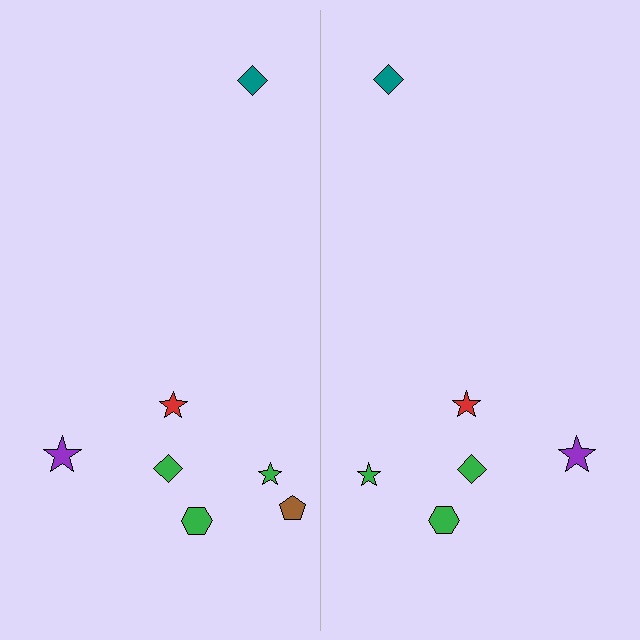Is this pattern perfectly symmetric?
No, the pattern is not perfectly symmetric. A brown pentagon is missing from the right side.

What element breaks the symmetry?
A brown pentagon is missing from the right side.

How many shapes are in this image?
There are 13 shapes in this image.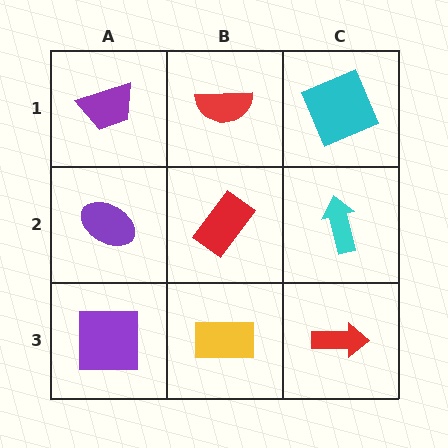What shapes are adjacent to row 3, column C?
A cyan arrow (row 2, column C), a yellow rectangle (row 3, column B).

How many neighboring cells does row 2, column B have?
4.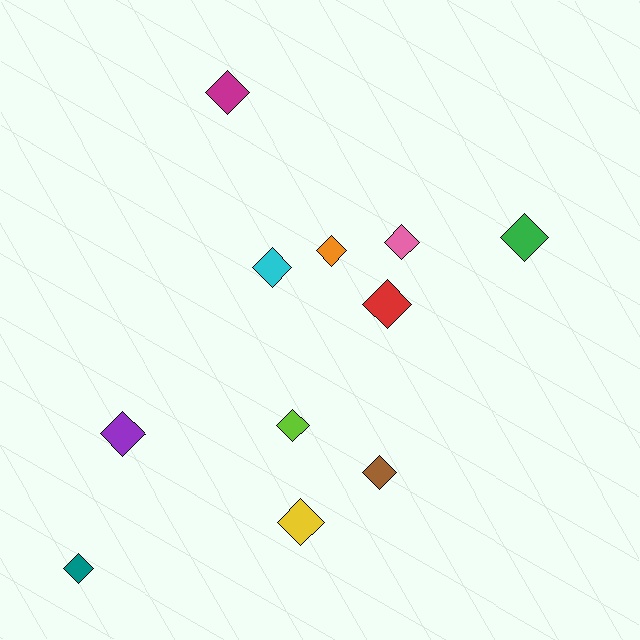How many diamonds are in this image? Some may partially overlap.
There are 11 diamonds.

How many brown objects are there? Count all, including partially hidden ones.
There is 1 brown object.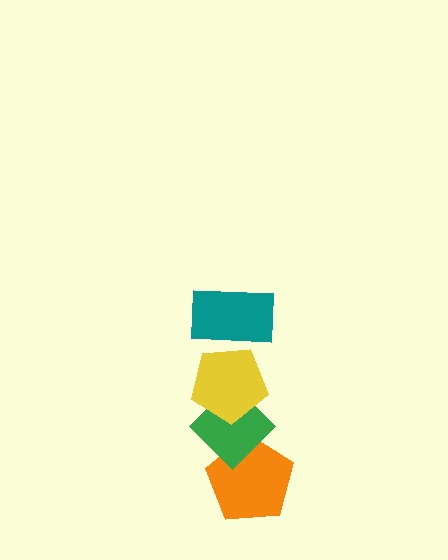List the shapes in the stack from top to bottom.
From top to bottom: the teal rectangle, the yellow pentagon, the green diamond, the orange pentagon.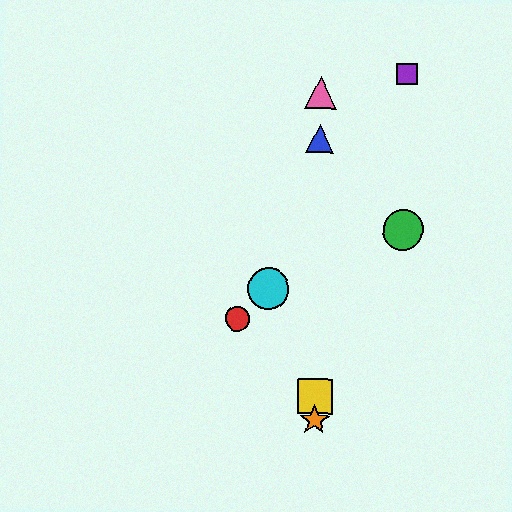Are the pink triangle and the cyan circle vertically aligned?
No, the pink triangle is at x≈321 and the cyan circle is at x≈268.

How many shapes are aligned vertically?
4 shapes (the blue triangle, the yellow square, the orange star, the pink triangle) are aligned vertically.